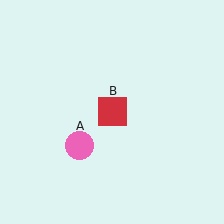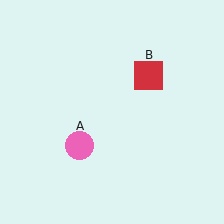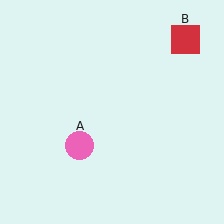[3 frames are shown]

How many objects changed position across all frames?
1 object changed position: red square (object B).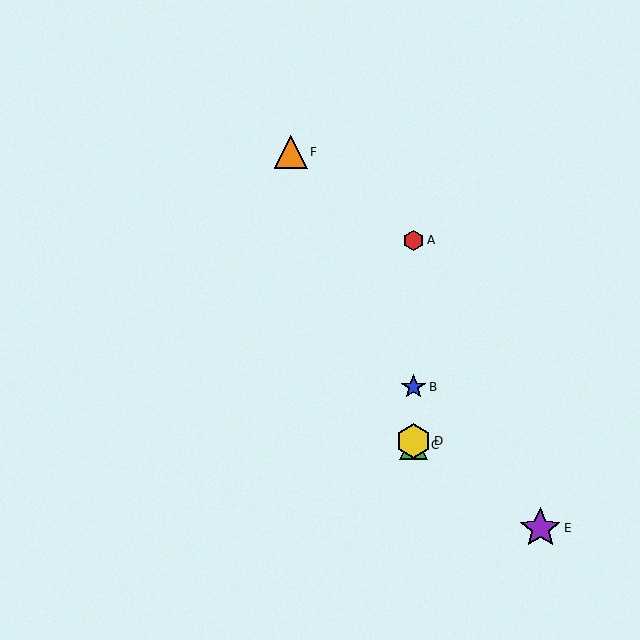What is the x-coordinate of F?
Object F is at x≈291.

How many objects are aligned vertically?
4 objects (A, B, C, D) are aligned vertically.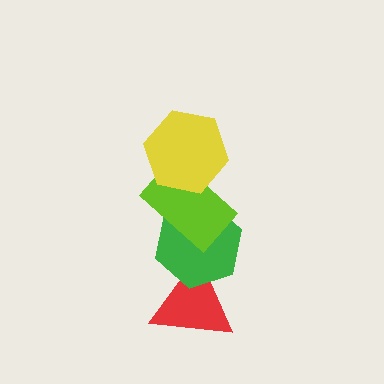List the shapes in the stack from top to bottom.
From top to bottom: the yellow hexagon, the lime rectangle, the green hexagon, the red triangle.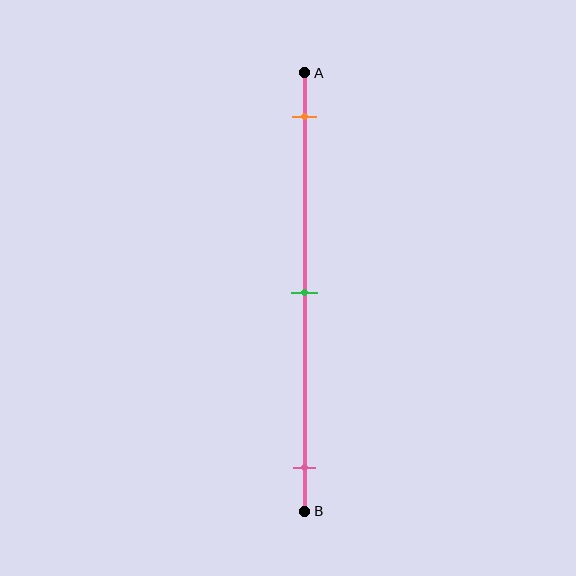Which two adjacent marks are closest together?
The orange and green marks are the closest adjacent pair.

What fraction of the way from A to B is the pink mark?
The pink mark is approximately 90% (0.9) of the way from A to B.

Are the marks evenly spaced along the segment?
Yes, the marks are approximately evenly spaced.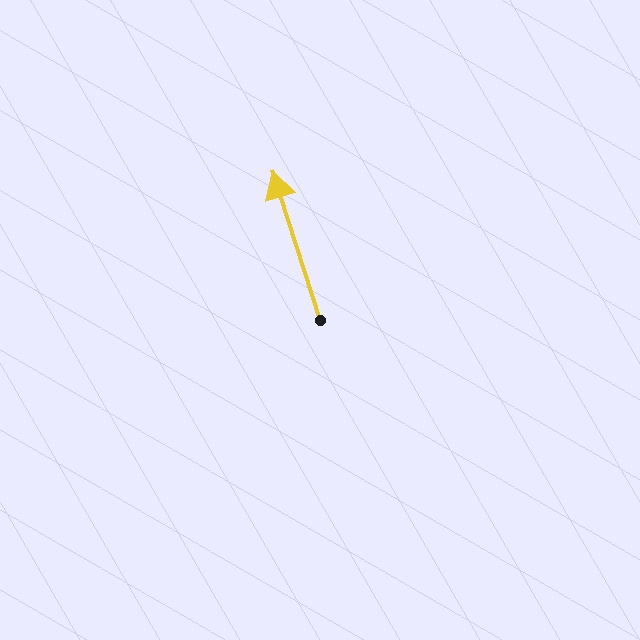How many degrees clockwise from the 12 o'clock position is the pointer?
Approximately 342 degrees.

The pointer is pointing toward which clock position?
Roughly 11 o'clock.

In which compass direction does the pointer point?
North.